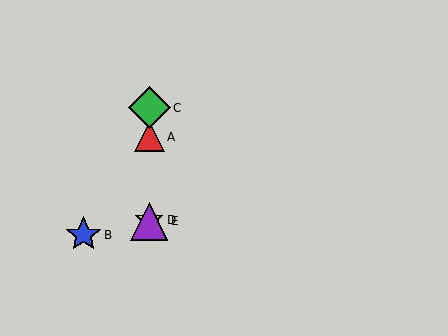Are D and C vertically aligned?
Yes, both are at x≈149.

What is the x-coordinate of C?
Object C is at x≈149.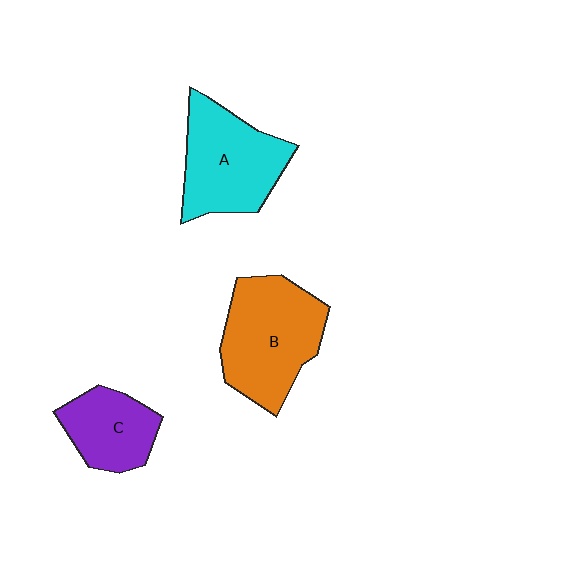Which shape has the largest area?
Shape B (orange).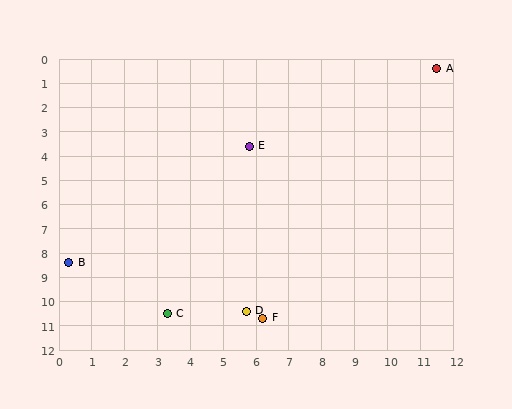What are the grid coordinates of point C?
Point C is at approximately (3.3, 10.5).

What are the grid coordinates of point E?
Point E is at approximately (5.8, 3.6).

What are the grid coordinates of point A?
Point A is at approximately (11.5, 0.4).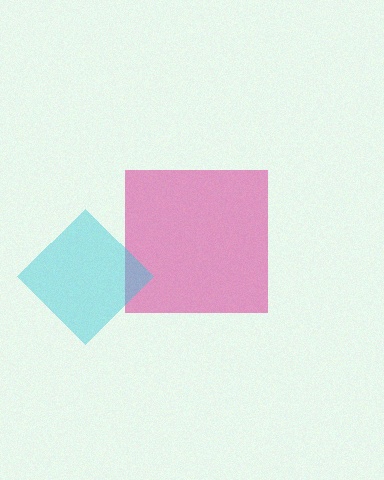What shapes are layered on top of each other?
The layered shapes are: a pink square, a cyan diamond.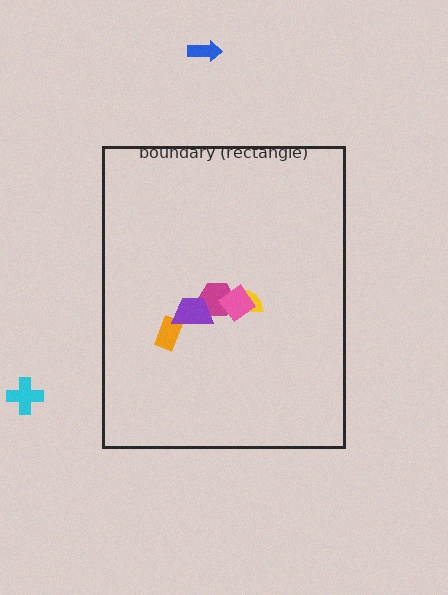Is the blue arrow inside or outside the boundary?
Outside.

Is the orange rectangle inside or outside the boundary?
Inside.